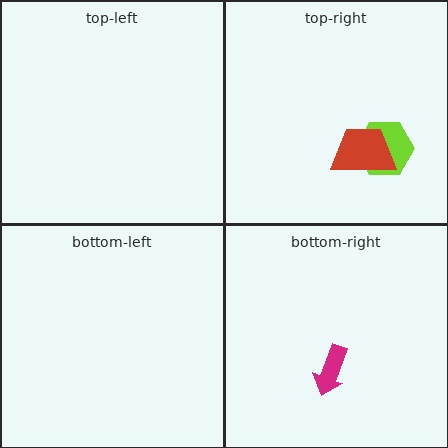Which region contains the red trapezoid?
The top-right region.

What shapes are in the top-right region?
The lime hexagon, the red trapezoid.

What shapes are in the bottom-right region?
The magenta arrow.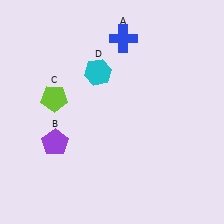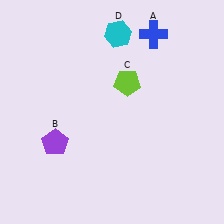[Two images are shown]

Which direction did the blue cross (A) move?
The blue cross (A) moved right.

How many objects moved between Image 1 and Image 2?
3 objects moved between the two images.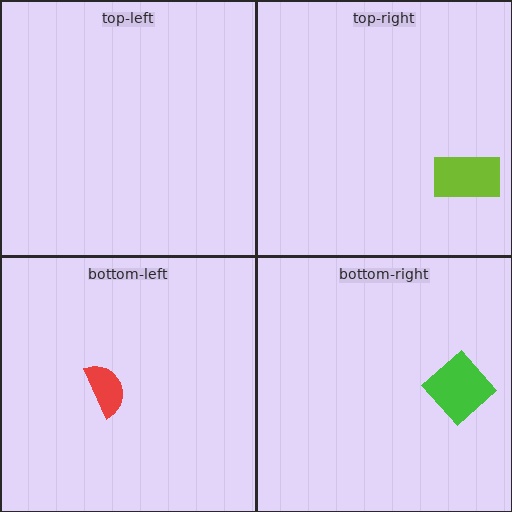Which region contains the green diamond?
The bottom-right region.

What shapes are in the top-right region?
The lime rectangle.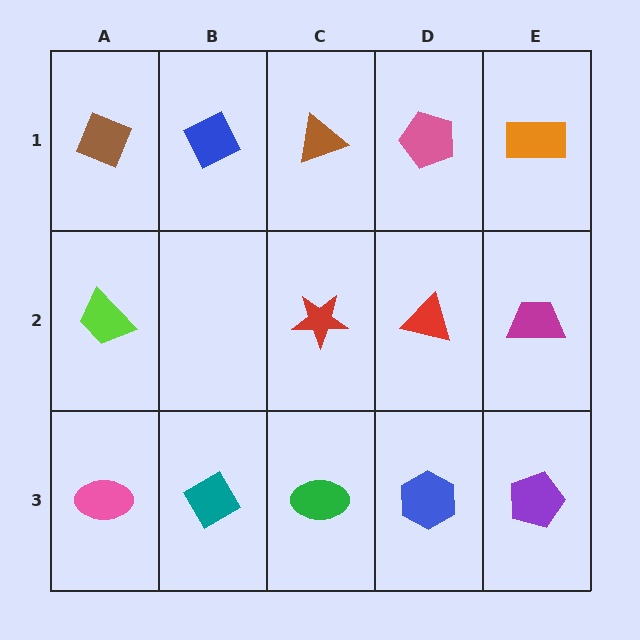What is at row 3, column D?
A blue hexagon.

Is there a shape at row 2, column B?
No, that cell is empty.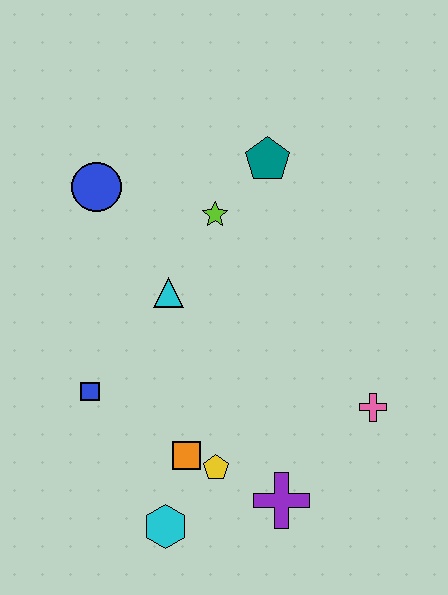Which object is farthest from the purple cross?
The blue circle is farthest from the purple cross.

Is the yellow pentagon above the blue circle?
No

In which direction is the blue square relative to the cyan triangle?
The blue square is below the cyan triangle.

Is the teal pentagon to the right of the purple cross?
No